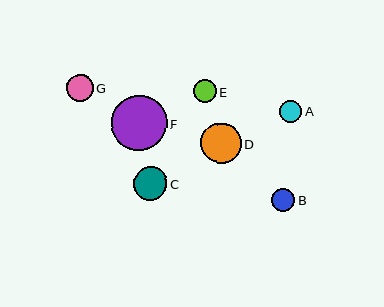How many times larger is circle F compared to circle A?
Circle F is approximately 2.5 times the size of circle A.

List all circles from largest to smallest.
From largest to smallest: F, D, C, G, B, E, A.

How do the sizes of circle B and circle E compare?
Circle B and circle E are approximately the same size.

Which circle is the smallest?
Circle A is the smallest with a size of approximately 22 pixels.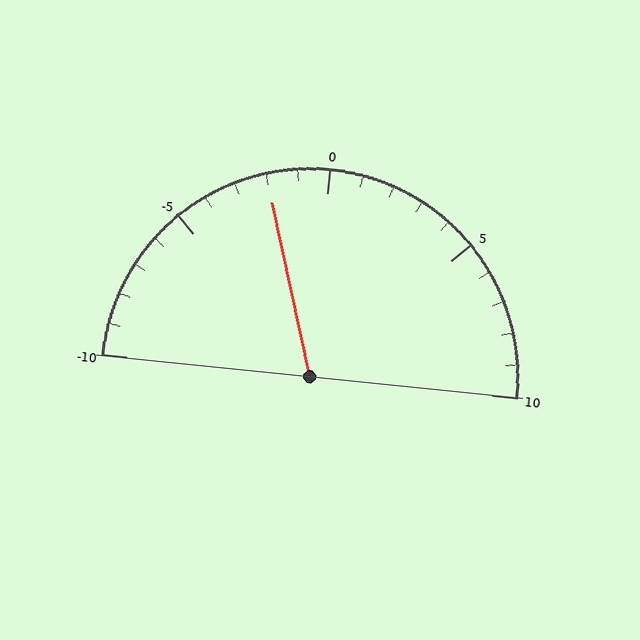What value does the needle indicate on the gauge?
The needle indicates approximately -2.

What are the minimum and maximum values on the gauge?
The gauge ranges from -10 to 10.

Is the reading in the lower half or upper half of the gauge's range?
The reading is in the lower half of the range (-10 to 10).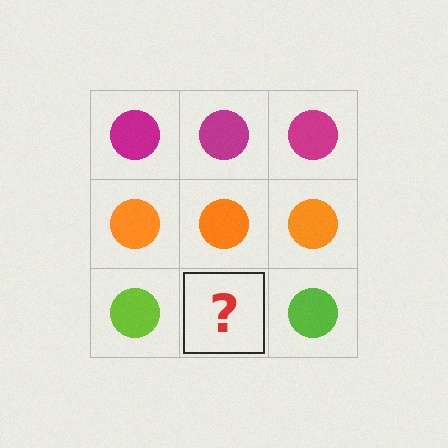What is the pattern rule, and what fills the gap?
The rule is that each row has a consistent color. The gap should be filled with a lime circle.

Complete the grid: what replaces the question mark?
The question mark should be replaced with a lime circle.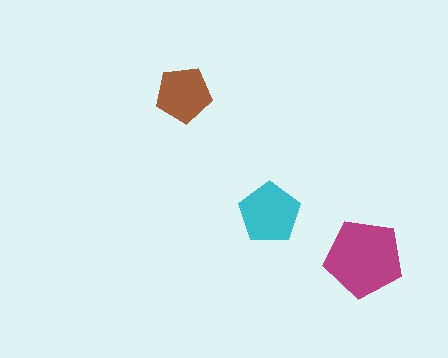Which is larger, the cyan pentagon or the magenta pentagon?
The magenta one.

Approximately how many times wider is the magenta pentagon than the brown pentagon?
About 1.5 times wider.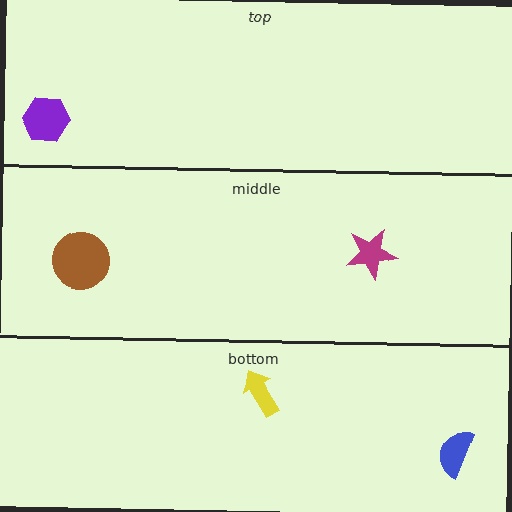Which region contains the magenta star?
The middle region.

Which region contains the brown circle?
The middle region.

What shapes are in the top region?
The purple hexagon.